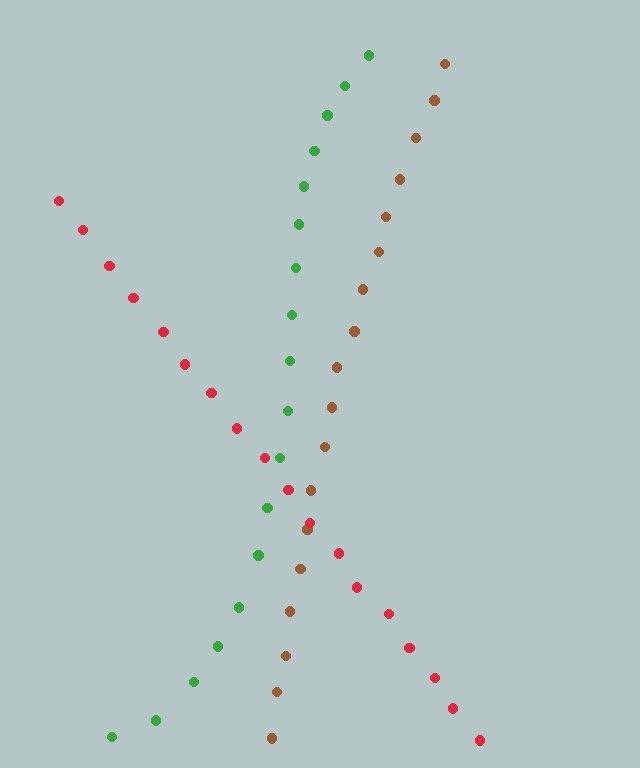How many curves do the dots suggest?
There are 3 distinct paths.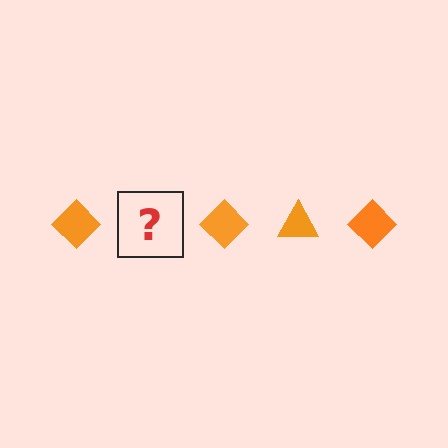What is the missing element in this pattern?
The missing element is an orange triangle.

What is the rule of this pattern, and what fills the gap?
The rule is that the pattern cycles through diamond, triangle shapes in orange. The gap should be filled with an orange triangle.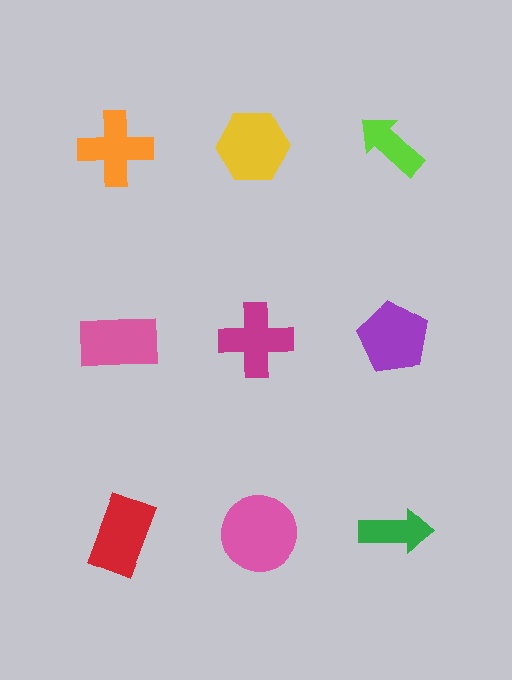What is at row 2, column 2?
A magenta cross.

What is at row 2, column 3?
A purple pentagon.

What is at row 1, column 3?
A lime arrow.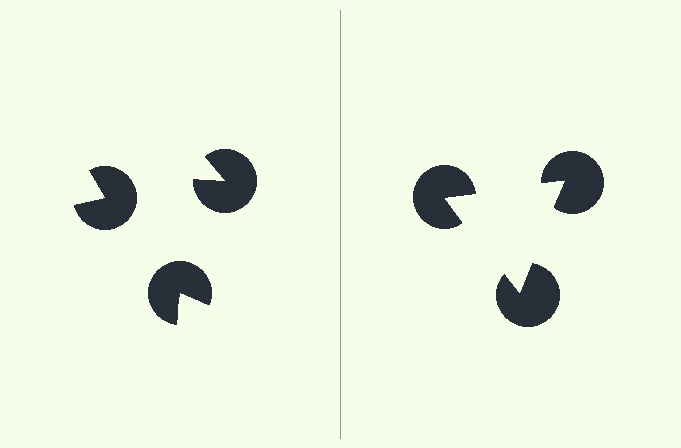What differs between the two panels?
The pac-man discs are positioned identically on both sides; only the wedge orientations differ. On the right they align to a triangle; on the left they are misaligned.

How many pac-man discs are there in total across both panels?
6 — 3 on each side.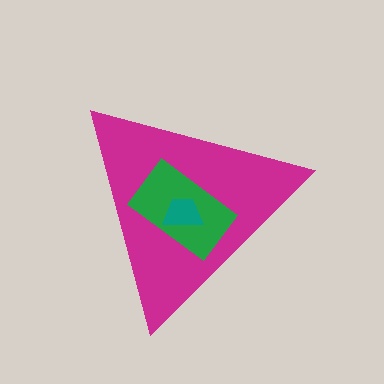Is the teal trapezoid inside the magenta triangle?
Yes.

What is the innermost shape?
The teal trapezoid.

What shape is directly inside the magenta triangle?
The green rectangle.